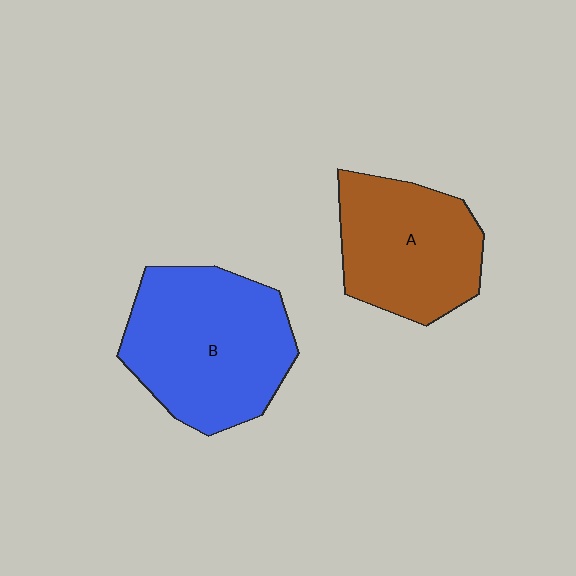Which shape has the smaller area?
Shape A (brown).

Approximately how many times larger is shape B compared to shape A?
Approximately 1.3 times.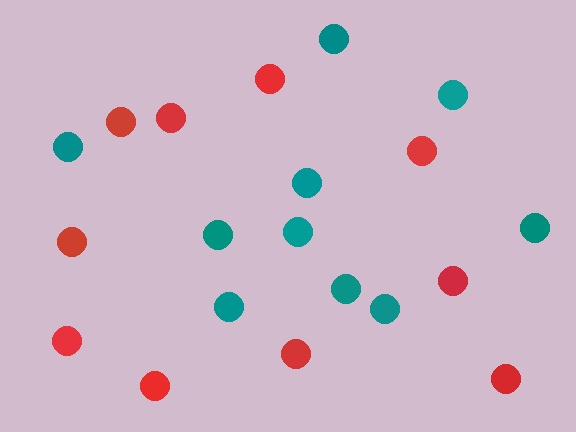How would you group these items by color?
There are 2 groups: one group of red circles (10) and one group of teal circles (10).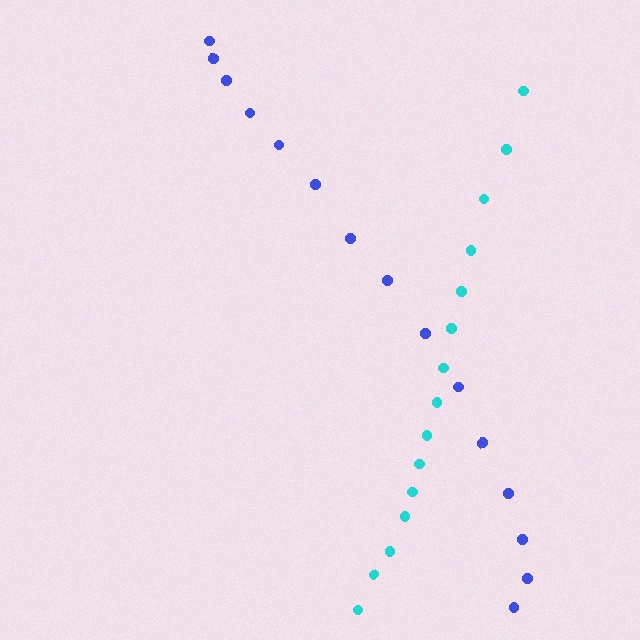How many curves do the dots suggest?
There are 2 distinct paths.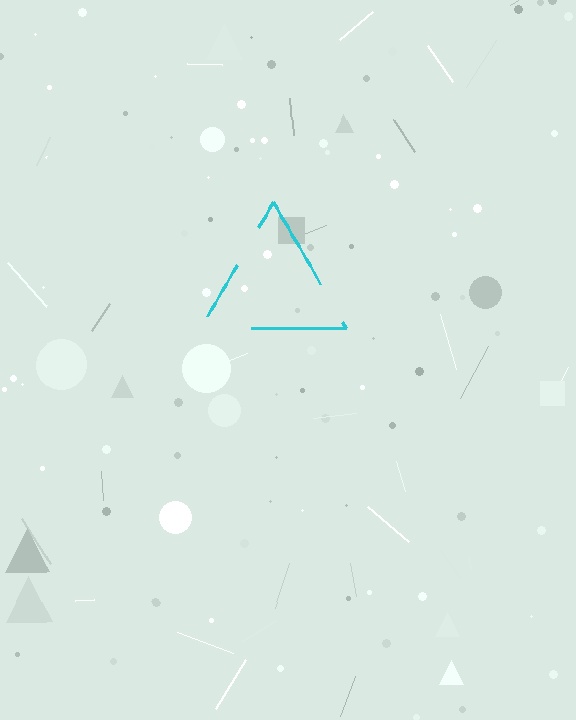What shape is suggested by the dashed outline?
The dashed outline suggests a triangle.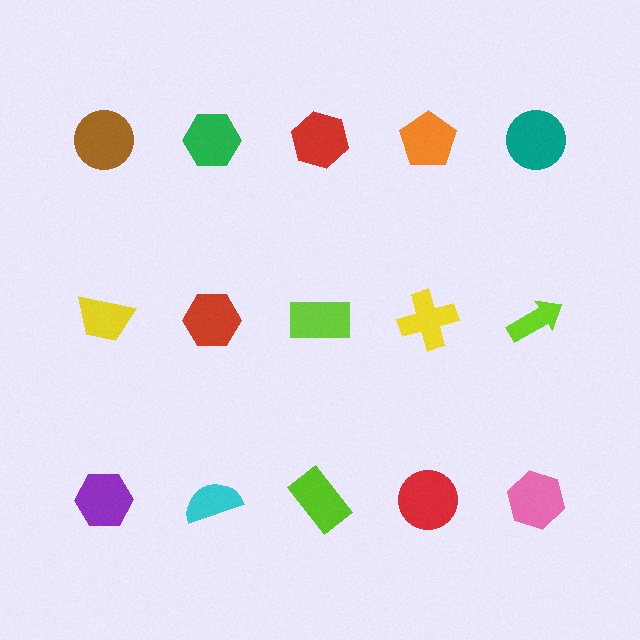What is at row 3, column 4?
A red circle.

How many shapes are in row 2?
5 shapes.